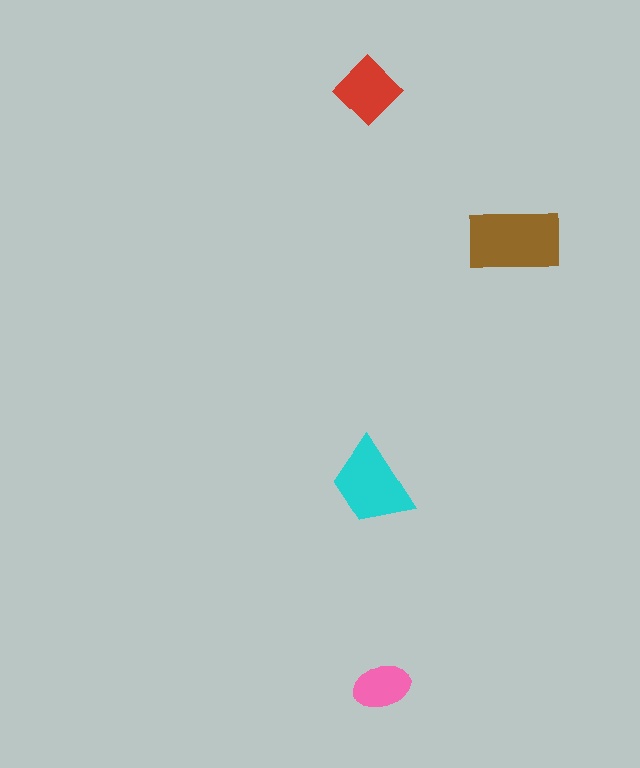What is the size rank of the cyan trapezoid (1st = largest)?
2nd.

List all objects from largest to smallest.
The brown rectangle, the cyan trapezoid, the red diamond, the pink ellipse.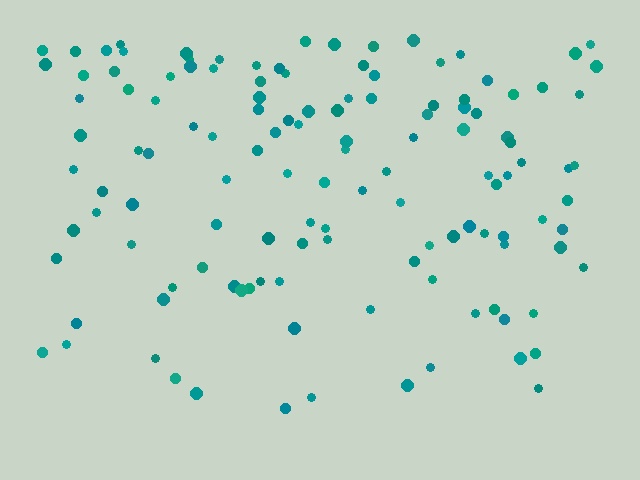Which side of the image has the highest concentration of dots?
The top.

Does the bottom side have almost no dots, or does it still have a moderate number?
Still a moderate number, just noticeably fewer than the top.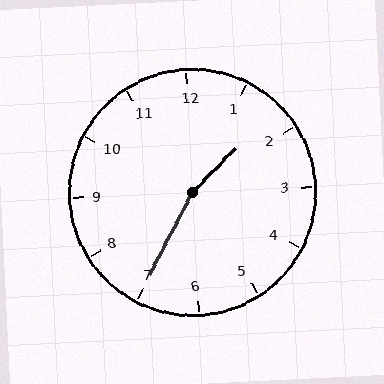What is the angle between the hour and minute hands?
Approximately 162 degrees.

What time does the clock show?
1:35.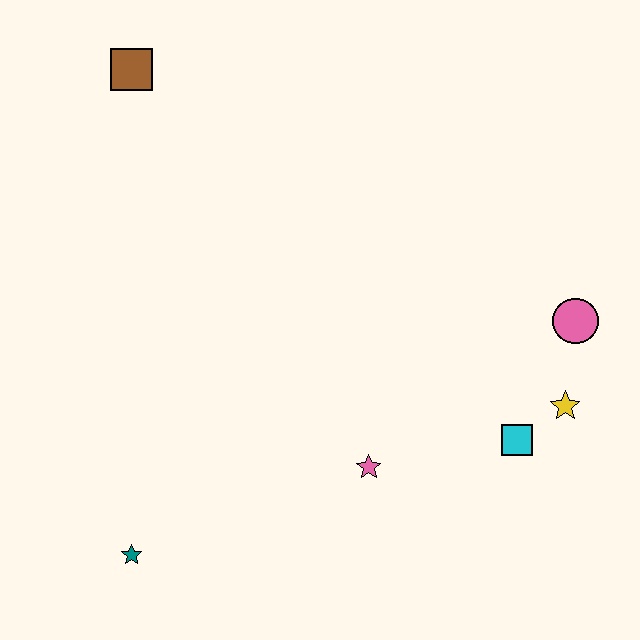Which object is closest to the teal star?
The pink star is closest to the teal star.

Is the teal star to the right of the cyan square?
No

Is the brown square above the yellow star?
Yes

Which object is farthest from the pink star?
The brown square is farthest from the pink star.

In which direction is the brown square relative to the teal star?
The brown square is above the teal star.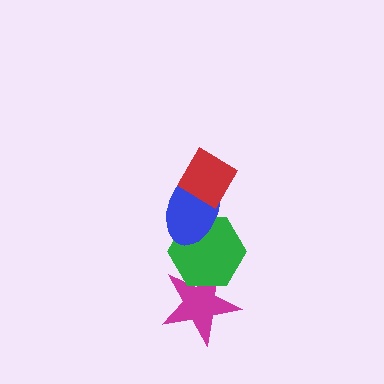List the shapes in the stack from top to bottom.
From top to bottom: the red diamond, the blue ellipse, the green hexagon, the magenta star.